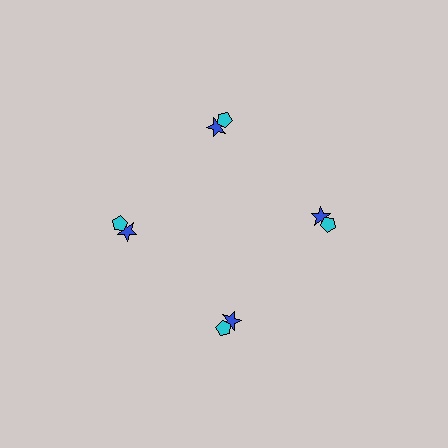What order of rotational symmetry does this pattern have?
This pattern has 4-fold rotational symmetry.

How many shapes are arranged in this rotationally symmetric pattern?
There are 8 shapes, arranged in 4 groups of 2.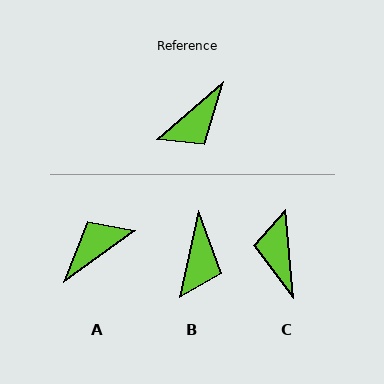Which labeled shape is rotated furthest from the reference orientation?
A, about 175 degrees away.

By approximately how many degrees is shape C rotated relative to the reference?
Approximately 126 degrees clockwise.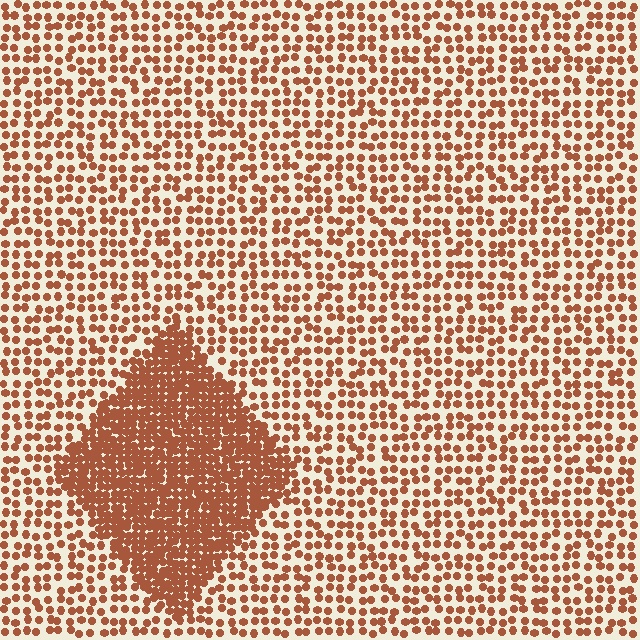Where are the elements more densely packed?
The elements are more densely packed inside the diamond boundary.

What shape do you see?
I see a diamond.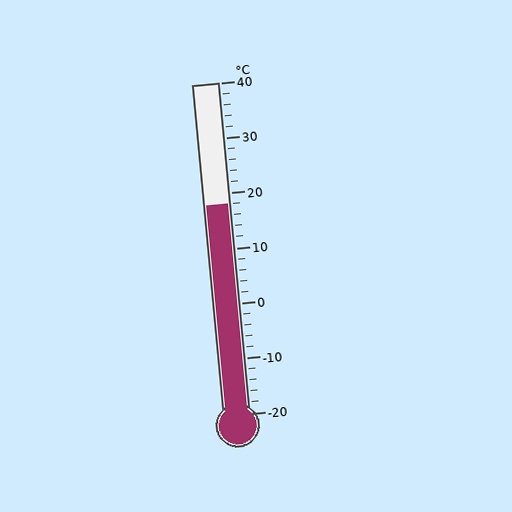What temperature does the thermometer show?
The thermometer shows approximately 18°C.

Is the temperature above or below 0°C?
The temperature is above 0°C.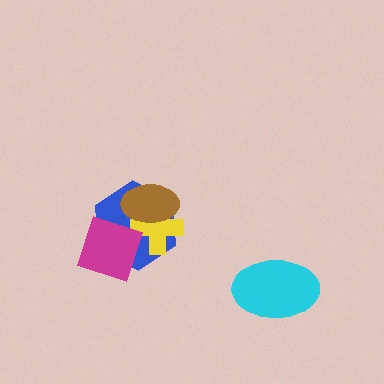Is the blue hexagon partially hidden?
Yes, it is partially covered by another shape.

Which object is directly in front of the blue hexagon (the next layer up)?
The yellow cross is directly in front of the blue hexagon.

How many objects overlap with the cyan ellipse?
0 objects overlap with the cyan ellipse.